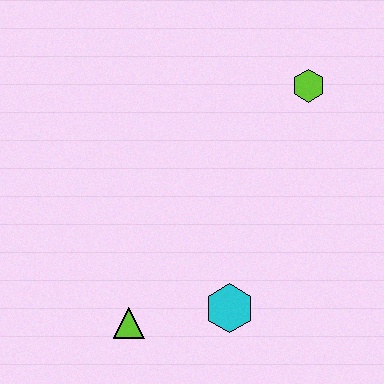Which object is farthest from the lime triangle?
The lime hexagon is farthest from the lime triangle.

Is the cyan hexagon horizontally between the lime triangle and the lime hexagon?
Yes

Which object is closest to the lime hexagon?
The cyan hexagon is closest to the lime hexagon.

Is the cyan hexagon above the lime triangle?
Yes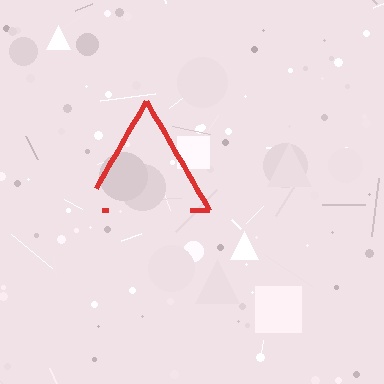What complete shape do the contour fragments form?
The contour fragments form a triangle.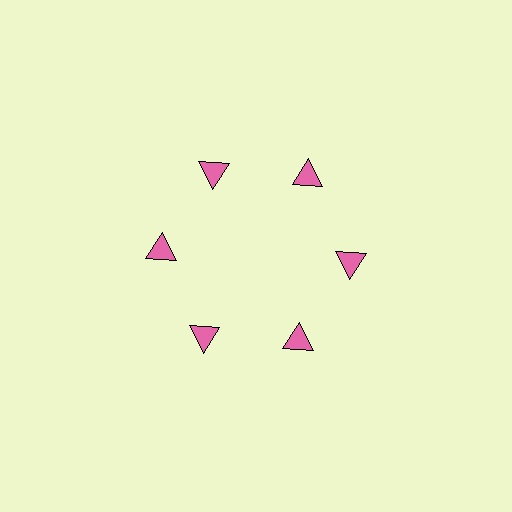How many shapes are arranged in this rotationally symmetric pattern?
There are 6 shapes, arranged in 6 groups of 1.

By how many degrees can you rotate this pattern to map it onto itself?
The pattern maps onto itself every 60 degrees of rotation.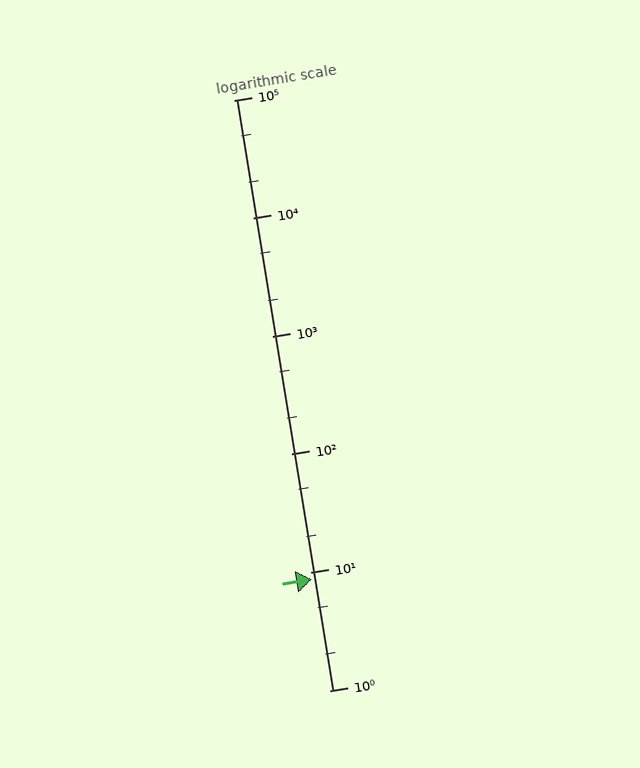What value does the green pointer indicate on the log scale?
The pointer indicates approximately 8.7.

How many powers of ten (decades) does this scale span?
The scale spans 5 decades, from 1 to 100000.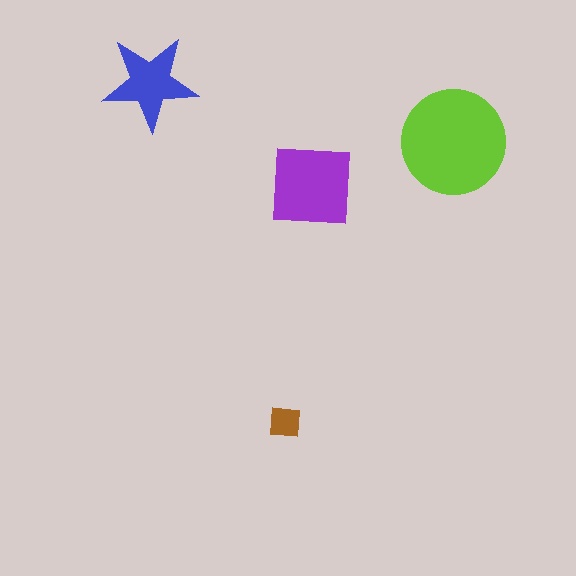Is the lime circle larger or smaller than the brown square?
Larger.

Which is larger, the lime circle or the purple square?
The lime circle.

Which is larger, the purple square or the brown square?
The purple square.